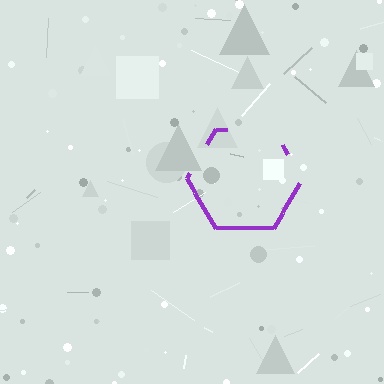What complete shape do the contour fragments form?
The contour fragments form a hexagon.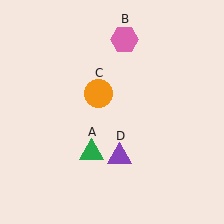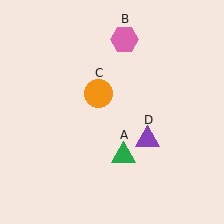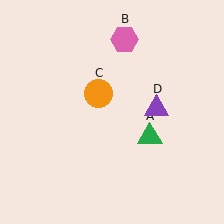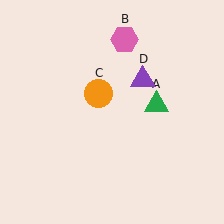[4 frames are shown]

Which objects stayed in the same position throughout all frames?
Pink hexagon (object B) and orange circle (object C) remained stationary.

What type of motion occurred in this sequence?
The green triangle (object A), purple triangle (object D) rotated counterclockwise around the center of the scene.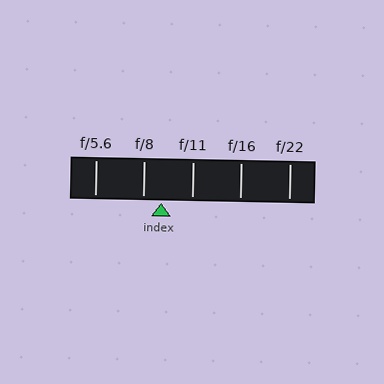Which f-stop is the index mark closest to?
The index mark is closest to f/8.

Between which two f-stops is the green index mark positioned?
The index mark is between f/8 and f/11.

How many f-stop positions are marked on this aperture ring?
There are 5 f-stop positions marked.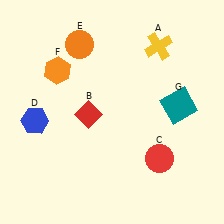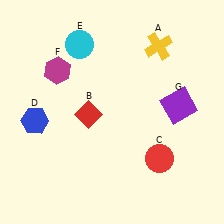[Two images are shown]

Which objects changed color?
E changed from orange to cyan. F changed from orange to magenta. G changed from teal to purple.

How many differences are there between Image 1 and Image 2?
There are 3 differences between the two images.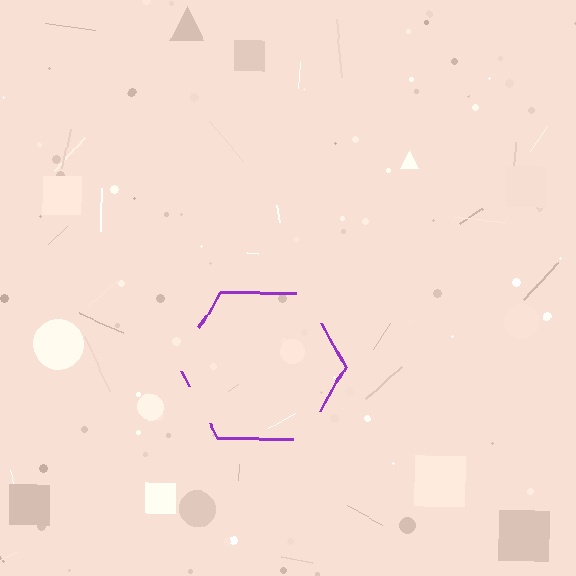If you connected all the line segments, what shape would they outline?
They would outline a hexagon.